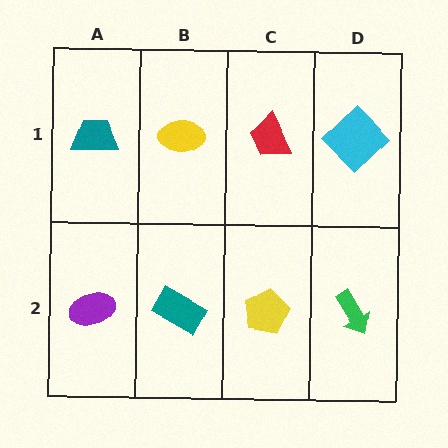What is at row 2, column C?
A yellow pentagon.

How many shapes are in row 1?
4 shapes.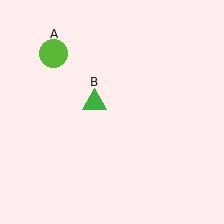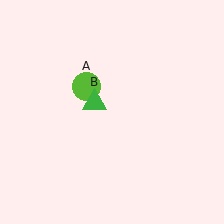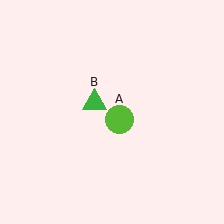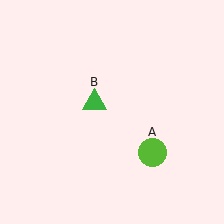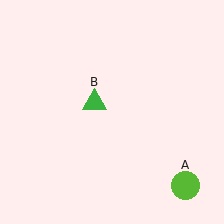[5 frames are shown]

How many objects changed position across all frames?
1 object changed position: lime circle (object A).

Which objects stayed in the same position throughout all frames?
Green triangle (object B) remained stationary.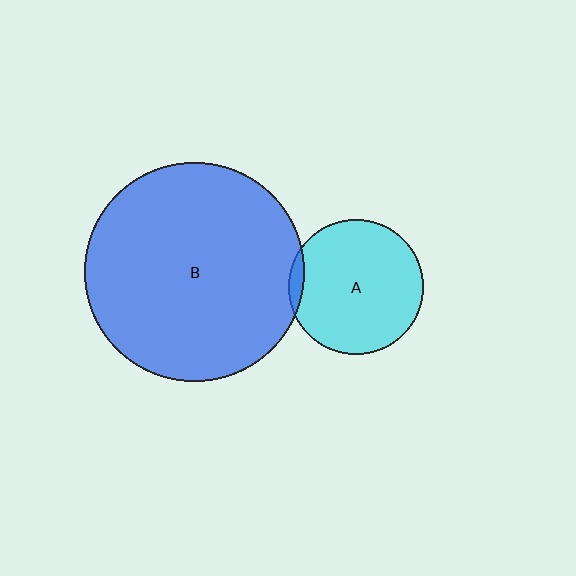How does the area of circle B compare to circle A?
Approximately 2.7 times.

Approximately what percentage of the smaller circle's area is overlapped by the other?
Approximately 5%.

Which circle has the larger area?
Circle B (blue).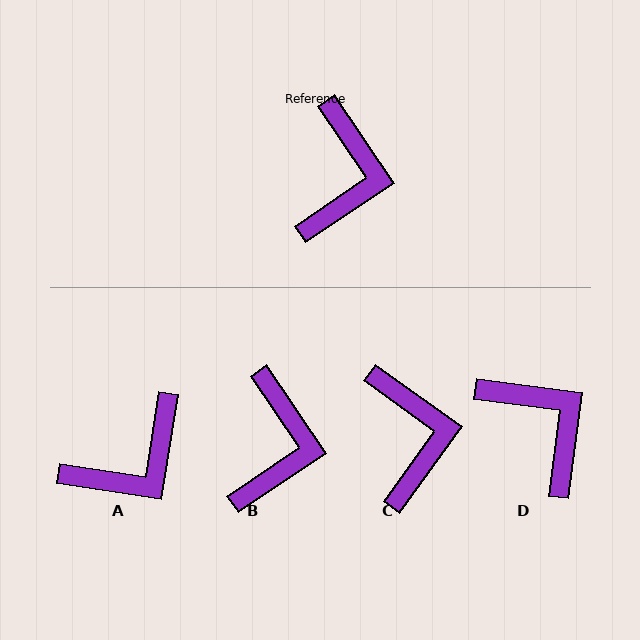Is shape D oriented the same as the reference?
No, it is off by about 49 degrees.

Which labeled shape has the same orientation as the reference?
B.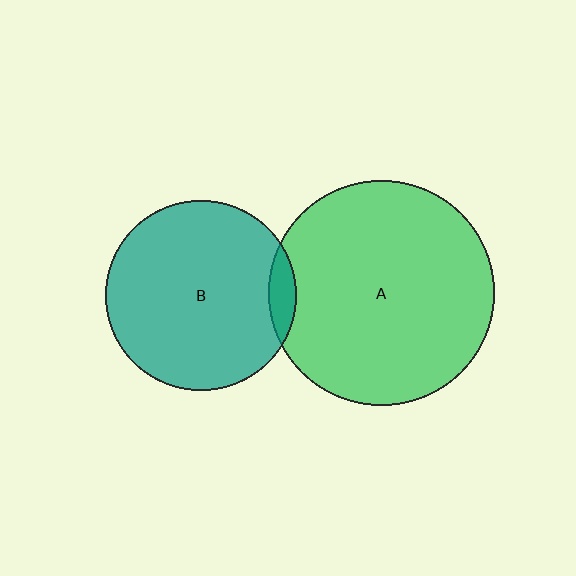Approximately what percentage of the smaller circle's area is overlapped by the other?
Approximately 5%.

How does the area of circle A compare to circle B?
Approximately 1.4 times.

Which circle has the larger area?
Circle A (green).